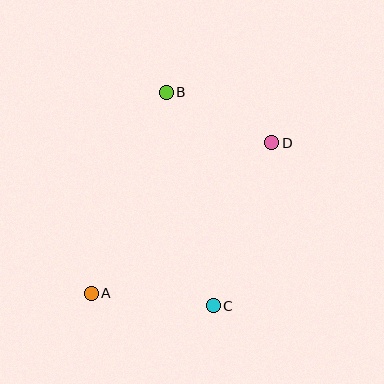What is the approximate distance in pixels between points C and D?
The distance between C and D is approximately 173 pixels.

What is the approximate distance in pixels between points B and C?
The distance between B and C is approximately 219 pixels.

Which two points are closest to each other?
Points B and D are closest to each other.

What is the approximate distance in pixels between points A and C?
The distance between A and C is approximately 123 pixels.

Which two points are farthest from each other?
Points A and D are farthest from each other.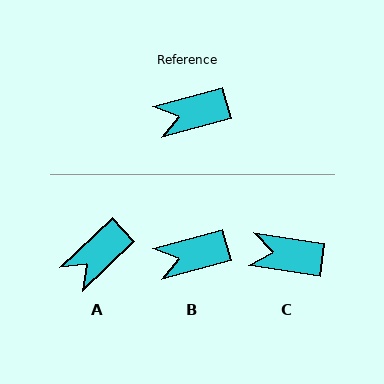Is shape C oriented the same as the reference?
No, it is off by about 24 degrees.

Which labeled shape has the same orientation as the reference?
B.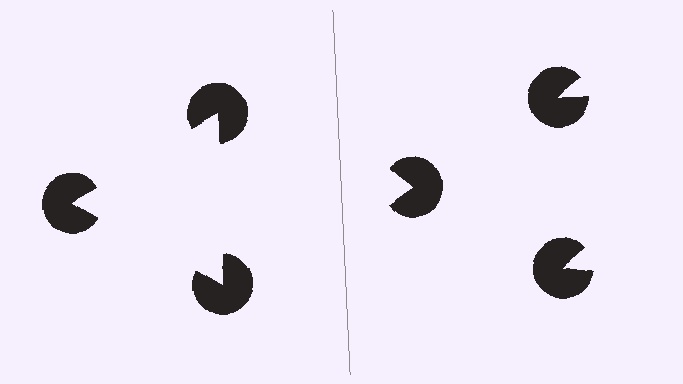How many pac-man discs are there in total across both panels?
6 — 3 on each side.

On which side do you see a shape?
An illusory triangle appears on the left side. On the right side the wedge cuts are rotated, so no coherent shape forms.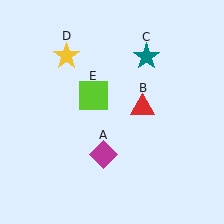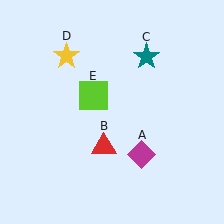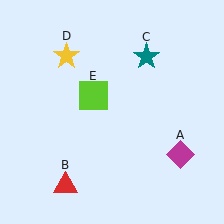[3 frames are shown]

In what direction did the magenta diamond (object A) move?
The magenta diamond (object A) moved right.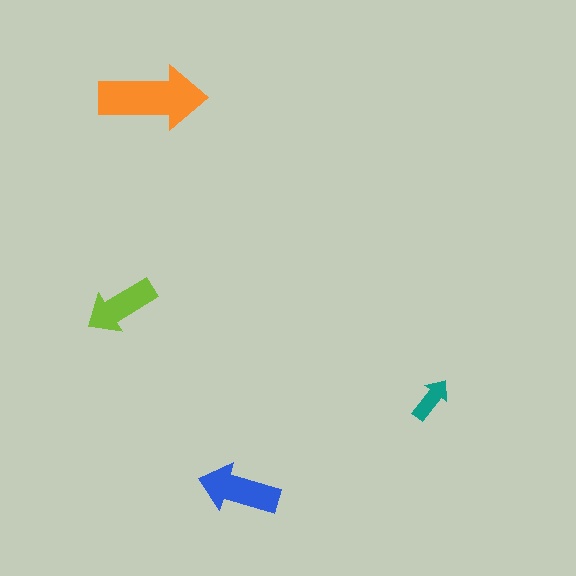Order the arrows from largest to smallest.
the orange one, the blue one, the lime one, the teal one.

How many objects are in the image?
There are 4 objects in the image.